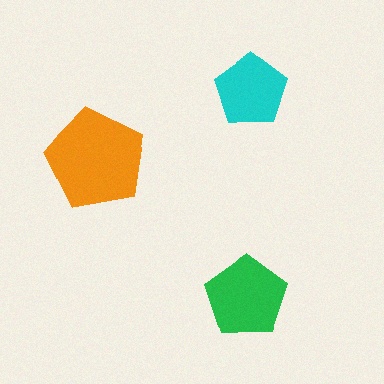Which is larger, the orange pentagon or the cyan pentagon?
The orange one.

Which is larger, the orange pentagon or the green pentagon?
The orange one.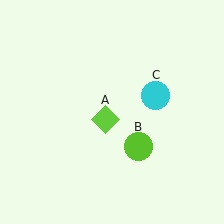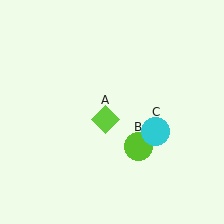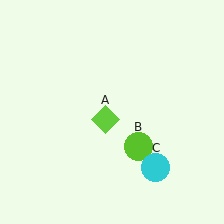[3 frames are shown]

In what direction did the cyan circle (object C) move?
The cyan circle (object C) moved down.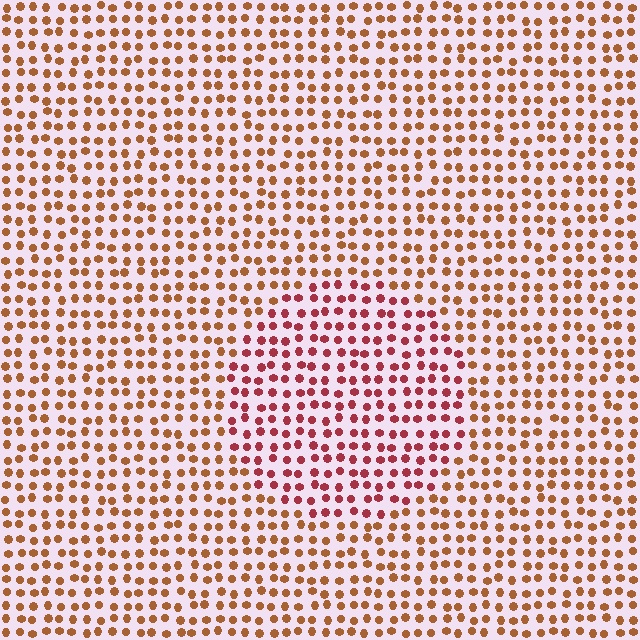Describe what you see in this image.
The image is filled with small brown elements in a uniform arrangement. A circle-shaped region is visible where the elements are tinted to a slightly different hue, forming a subtle color boundary.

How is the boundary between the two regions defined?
The boundary is defined purely by a slight shift in hue (about 35 degrees). Spacing, size, and orientation are identical on both sides.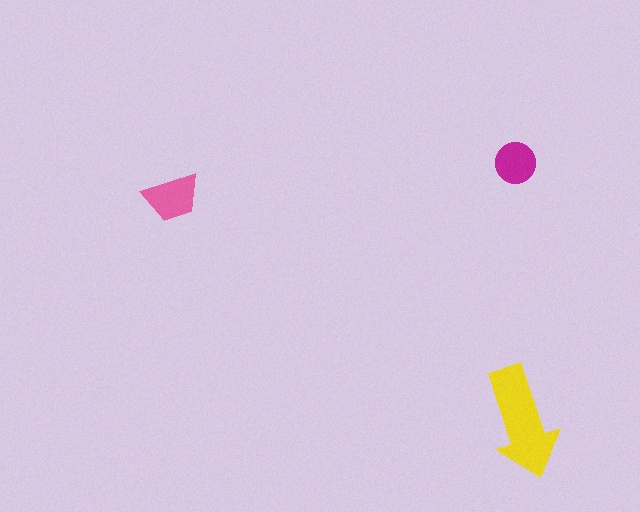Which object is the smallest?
The magenta circle.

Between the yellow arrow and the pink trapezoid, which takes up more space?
The yellow arrow.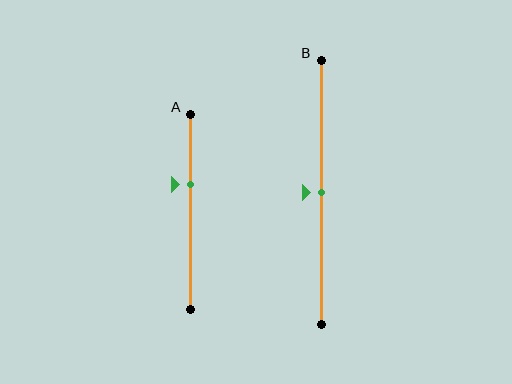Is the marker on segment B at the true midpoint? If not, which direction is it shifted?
Yes, the marker on segment B is at the true midpoint.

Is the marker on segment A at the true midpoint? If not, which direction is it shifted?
No, the marker on segment A is shifted upward by about 14% of the segment length.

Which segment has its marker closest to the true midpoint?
Segment B has its marker closest to the true midpoint.